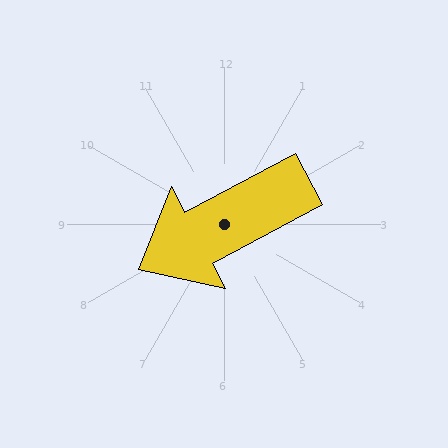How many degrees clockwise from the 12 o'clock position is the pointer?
Approximately 242 degrees.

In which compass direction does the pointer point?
Southwest.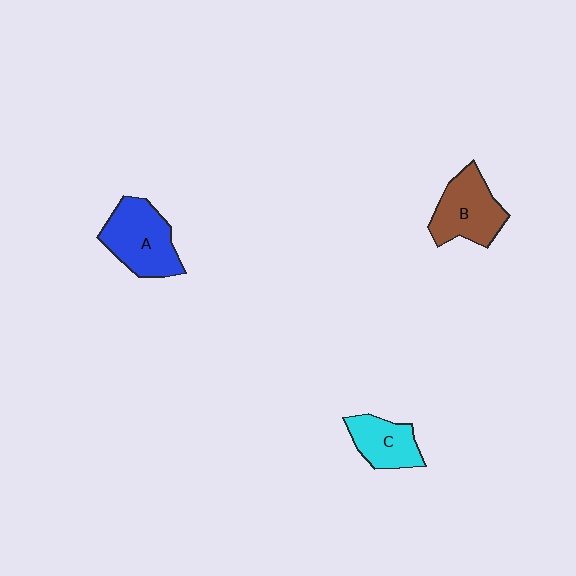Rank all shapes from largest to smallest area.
From largest to smallest: A (blue), B (brown), C (cyan).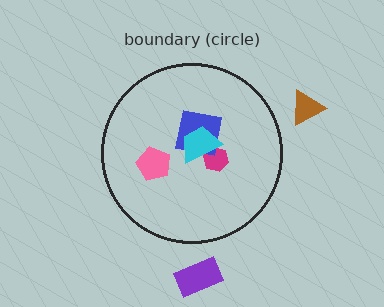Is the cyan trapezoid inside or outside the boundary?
Inside.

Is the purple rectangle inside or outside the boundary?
Outside.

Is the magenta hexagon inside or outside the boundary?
Inside.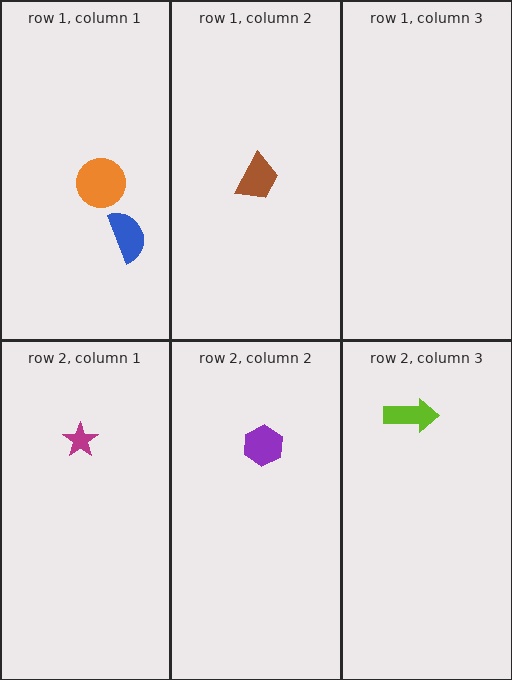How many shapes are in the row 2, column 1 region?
1.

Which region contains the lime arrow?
The row 2, column 3 region.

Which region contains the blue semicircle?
The row 1, column 1 region.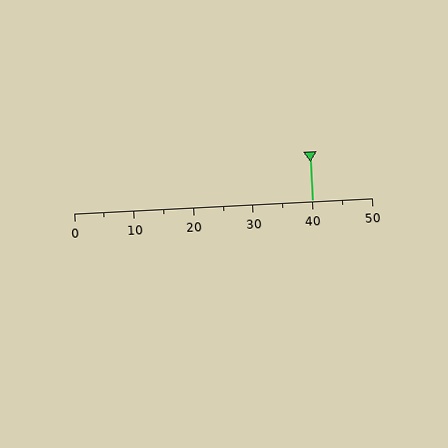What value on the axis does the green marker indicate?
The marker indicates approximately 40.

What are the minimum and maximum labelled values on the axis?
The axis runs from 0 to 50.